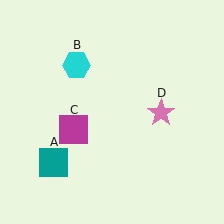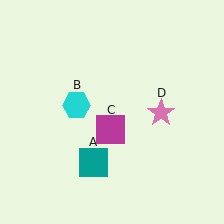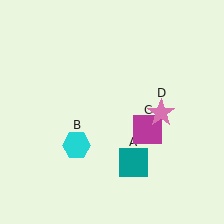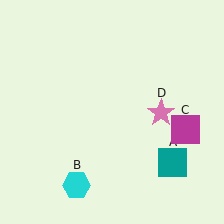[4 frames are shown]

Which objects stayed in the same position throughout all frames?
Pink star (object D) remained stationary.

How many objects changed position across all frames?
3 objects changed position: teal square (object A), cyan hexagon (object B), magenta square (object C).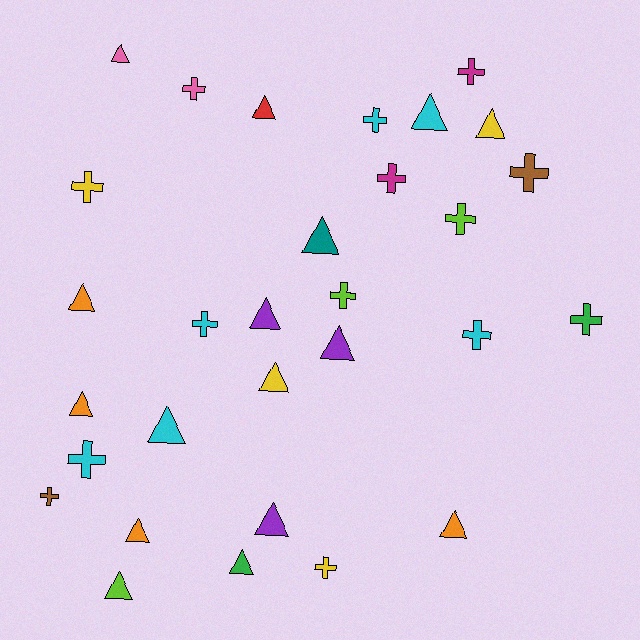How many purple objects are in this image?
There are 3 purple objects.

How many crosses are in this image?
There are 14 crosses.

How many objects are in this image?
There are 30 objects.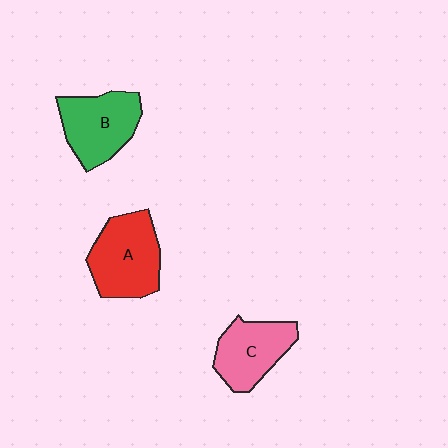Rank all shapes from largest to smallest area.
From largest to smallest: A (red), B (green), C (pink).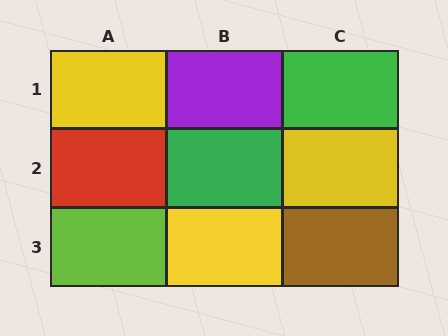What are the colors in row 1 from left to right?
Yellow, purple, green.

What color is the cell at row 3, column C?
Brown.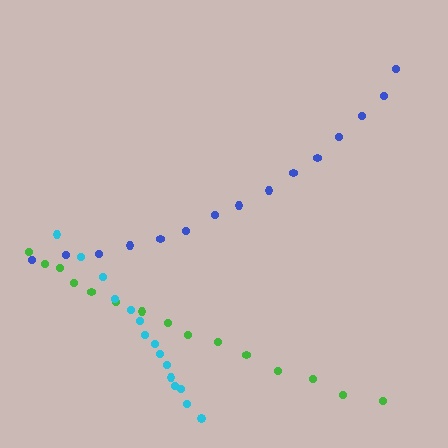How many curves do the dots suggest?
There are 3 distinct paths.